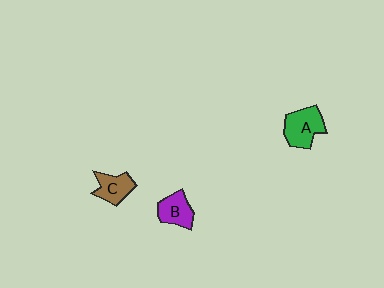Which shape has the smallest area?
Shape C (brown).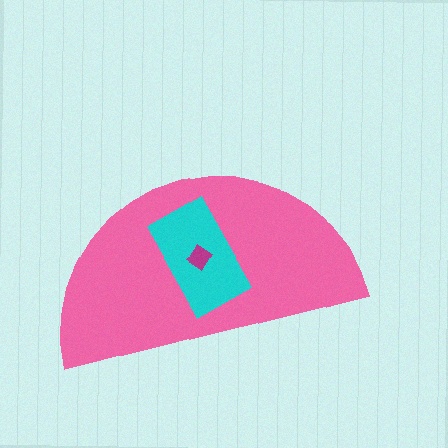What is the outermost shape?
The pink semicircle.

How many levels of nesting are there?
3.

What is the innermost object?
The magenta diamond.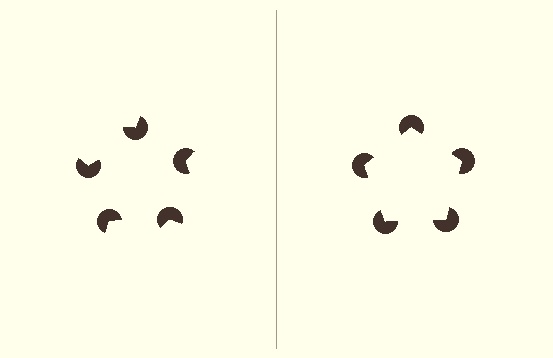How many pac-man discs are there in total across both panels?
10 — 5 on each side.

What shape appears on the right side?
An illusory pentagon.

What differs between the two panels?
The pac-man discs are positioned identically on both sides; only the wedge orientations differ. On the right they align to a pentagon; on the left they are misaligned.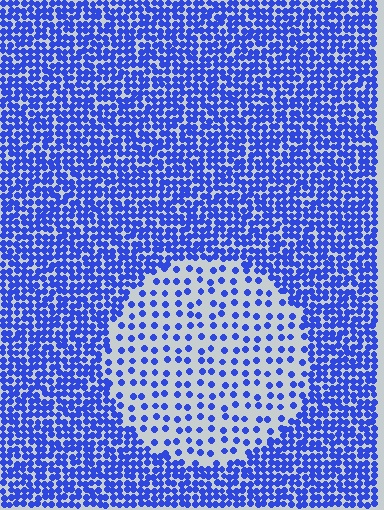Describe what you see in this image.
The image contains small blue elements arranged at two different densities. A circle-shaped region is visible where the elements are less densely packed than the surrounding area.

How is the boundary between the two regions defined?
The boundary is defined by a change in element density (approximately 2.8x ratio). All elements are the same color, size, and shape.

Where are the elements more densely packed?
The elements are more densely packed outside the circle boundary.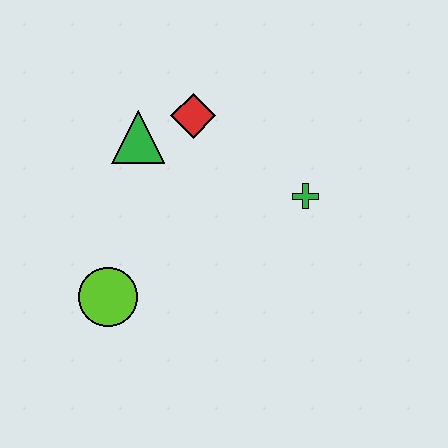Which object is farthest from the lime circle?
The green cross is farthest from the lime circle.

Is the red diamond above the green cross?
Yes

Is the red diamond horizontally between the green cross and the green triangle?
Yes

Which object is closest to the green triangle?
The red diamond is closest to the green triangle.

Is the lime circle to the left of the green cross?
Yes